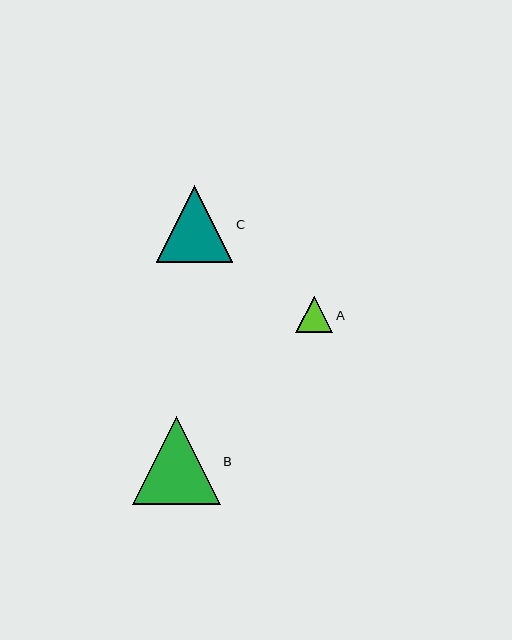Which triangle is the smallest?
Triangle A is the smallest with a size of approximately 37 pixels.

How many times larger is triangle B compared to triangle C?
Triangle B is approximately 1.1 times the size of triangle C.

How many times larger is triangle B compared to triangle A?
Triangle B is approximately 2.4 times the size of triangle A.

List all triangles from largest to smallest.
From largest to smallest: B, C, A.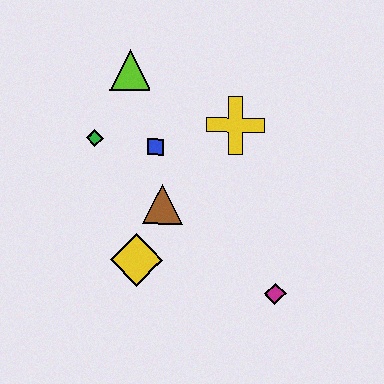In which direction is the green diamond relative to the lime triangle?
The green diamond is below the lime triangle.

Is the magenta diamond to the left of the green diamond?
No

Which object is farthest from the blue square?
The magenta diamond is farthest from the blue square.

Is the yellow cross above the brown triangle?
Yes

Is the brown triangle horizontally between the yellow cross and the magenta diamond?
No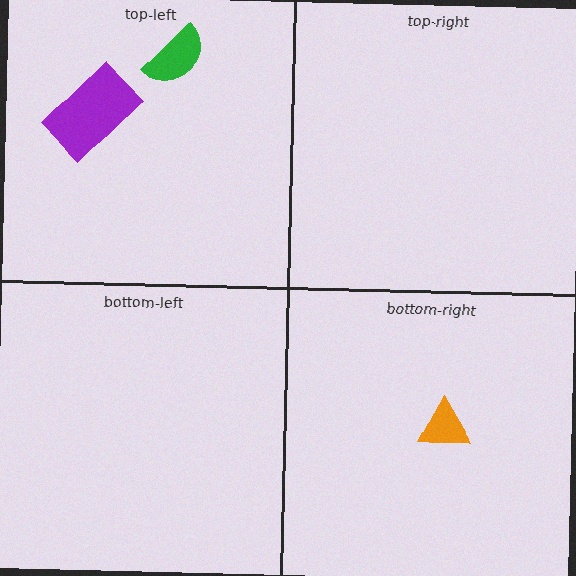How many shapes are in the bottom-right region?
1.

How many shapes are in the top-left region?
2.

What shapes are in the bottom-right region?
The orange triangle.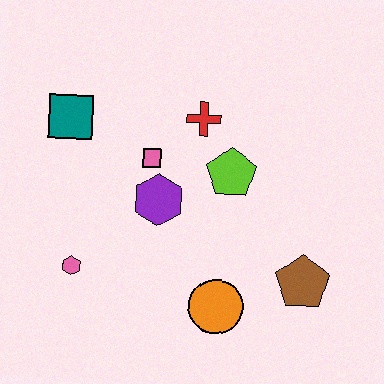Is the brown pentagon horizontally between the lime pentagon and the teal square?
No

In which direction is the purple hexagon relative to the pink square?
The purple hexagon is below the pink square.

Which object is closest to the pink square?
The purple hexagon is closest to the pink square.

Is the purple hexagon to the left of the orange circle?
Yes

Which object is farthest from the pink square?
The brown pentagon is farthest from the pink square.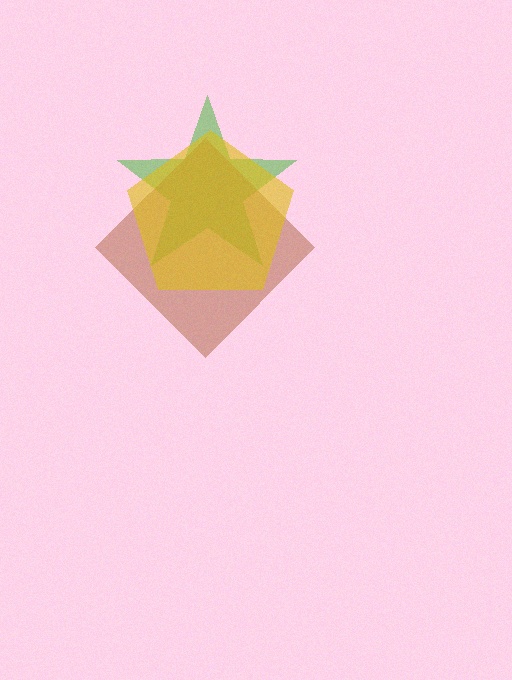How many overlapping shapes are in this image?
There are 3 overlapping shapes in the image.